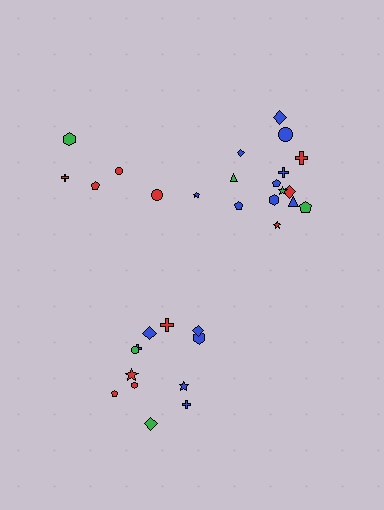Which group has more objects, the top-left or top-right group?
The top-right group.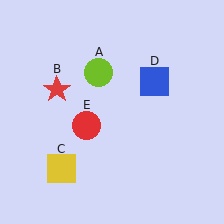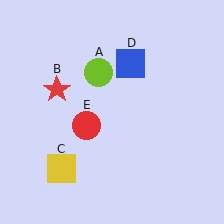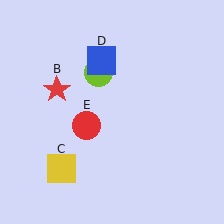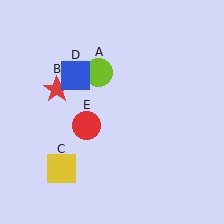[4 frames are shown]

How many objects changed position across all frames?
1 object changed position: blue square (object D).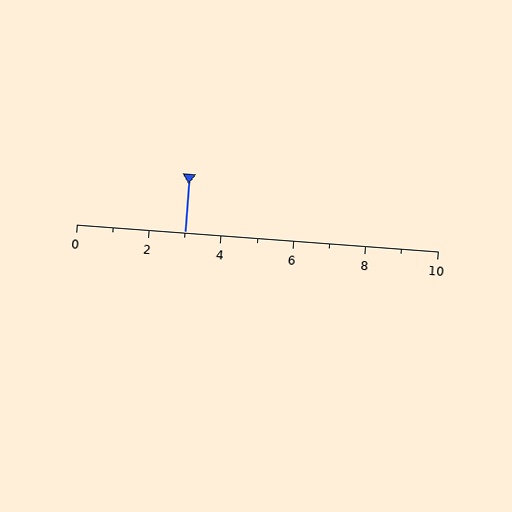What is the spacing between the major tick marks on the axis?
The major ticks are spaced 2 apart.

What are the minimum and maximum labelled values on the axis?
The axis runs from 0 to 10.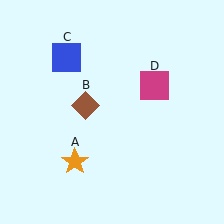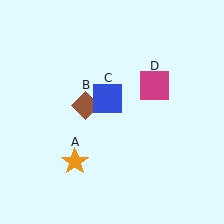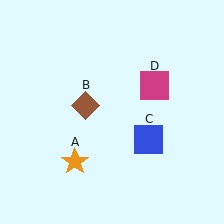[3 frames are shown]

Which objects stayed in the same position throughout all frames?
Orange star (object A) and brown diamond (object B) and magenta square (object D) remained stationary.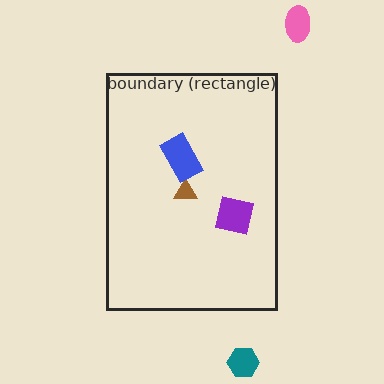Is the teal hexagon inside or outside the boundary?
Outside.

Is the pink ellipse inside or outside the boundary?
Outside.